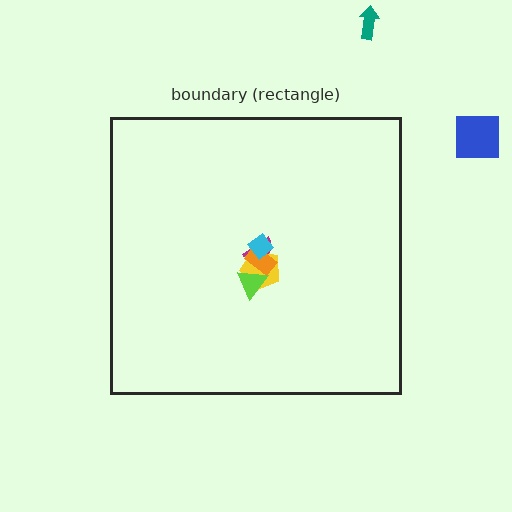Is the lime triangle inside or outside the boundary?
Inside.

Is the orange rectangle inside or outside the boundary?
Inside.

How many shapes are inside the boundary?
5 inside, 2 outside.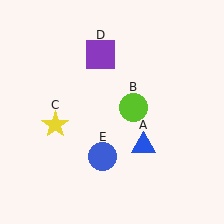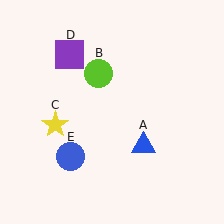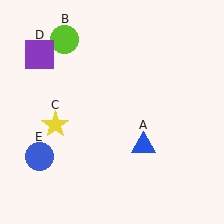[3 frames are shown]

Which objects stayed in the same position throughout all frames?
Blue triangle (object A) and yellow star (object C) remained stationary.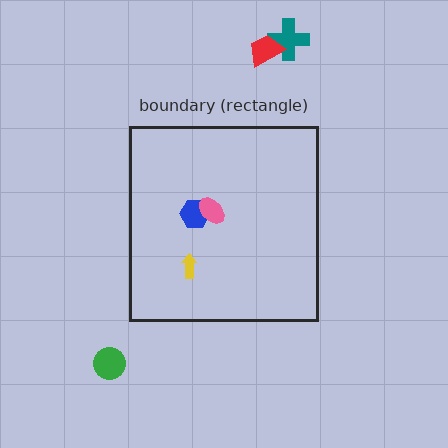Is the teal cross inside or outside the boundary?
Outside.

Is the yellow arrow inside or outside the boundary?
Inside.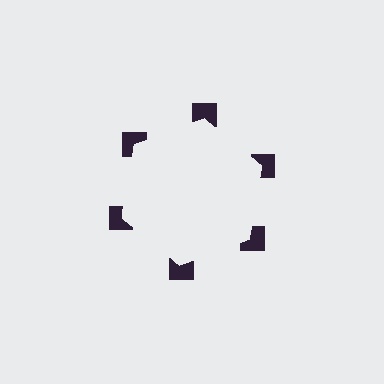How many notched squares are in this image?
There are 6 — one at each vertex of the illusory hexagon.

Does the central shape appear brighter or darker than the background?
It typically appears slightly brighter than the background, even though no actual brightness change is drawn.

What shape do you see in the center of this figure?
An illusory hexagon — its edges are inferred from the aligned wedge cuts in the notched squares, not physically drawn.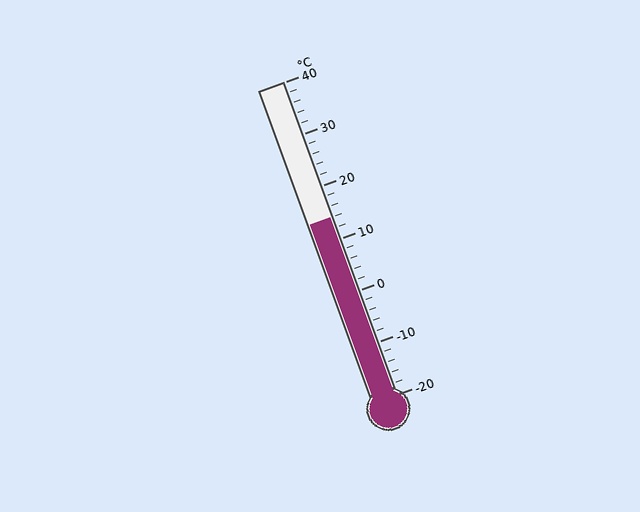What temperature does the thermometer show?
The thermometer shows approximately 14°C.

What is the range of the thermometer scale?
The thermometer scale ranges from -20°C to 40°C.